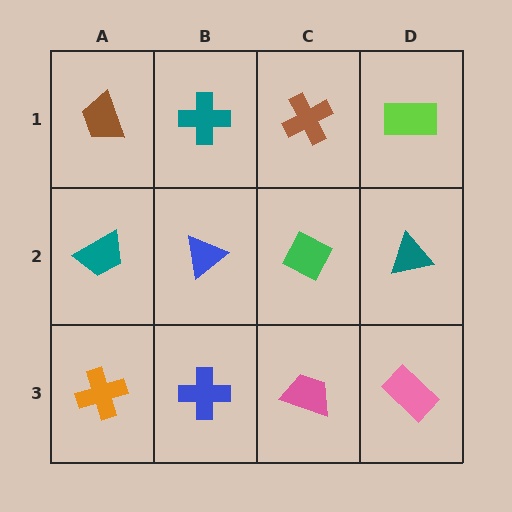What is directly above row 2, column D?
A lime rectangle.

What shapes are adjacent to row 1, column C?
A green diamond (row 2, column C), a teal cross (row 1, column B), a lime rectangle (row 1, column D).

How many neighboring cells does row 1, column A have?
2.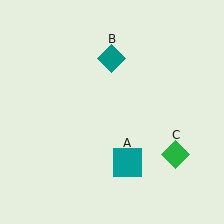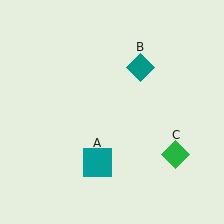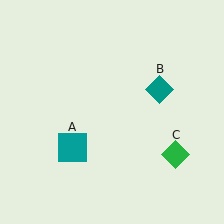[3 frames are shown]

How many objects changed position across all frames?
2 objects changed position: teal square (object A), teal diamond (object B).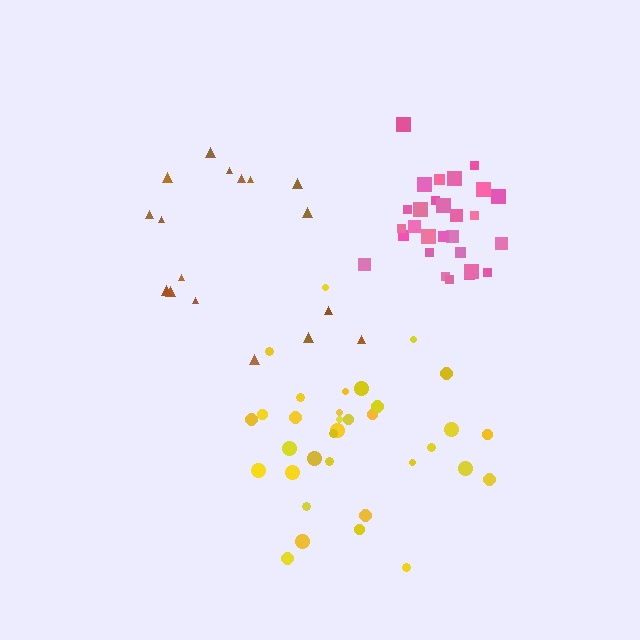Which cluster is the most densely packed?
Pink.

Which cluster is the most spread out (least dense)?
Brown.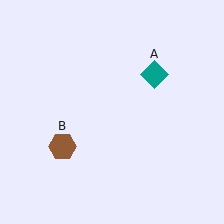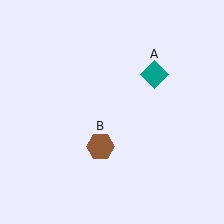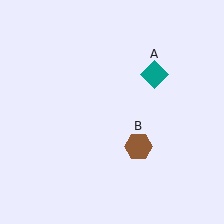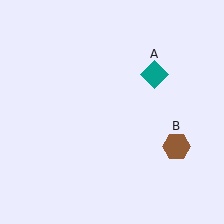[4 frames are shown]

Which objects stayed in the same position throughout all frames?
Teal diamond (object A) remained stationary.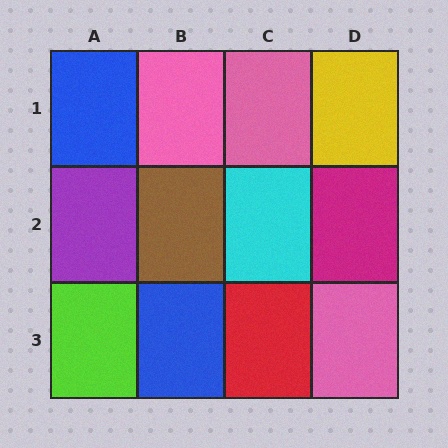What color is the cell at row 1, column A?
Blue.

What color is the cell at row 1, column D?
Yellow.